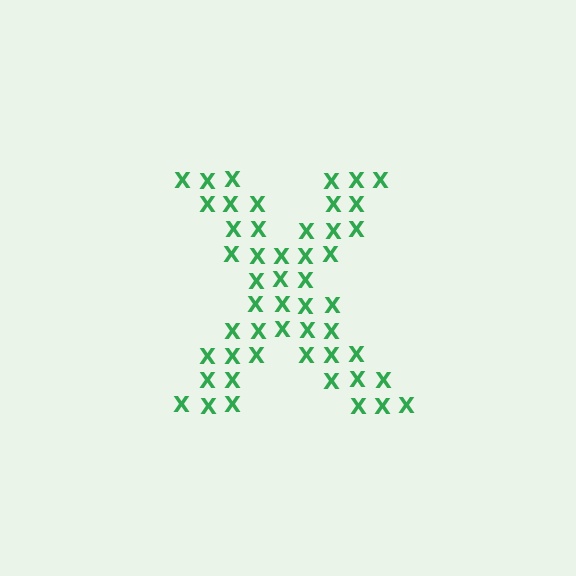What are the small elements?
The small elements are letter X's.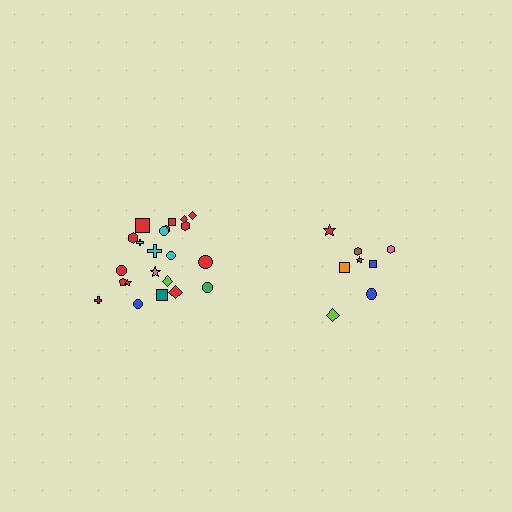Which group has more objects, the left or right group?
The left group.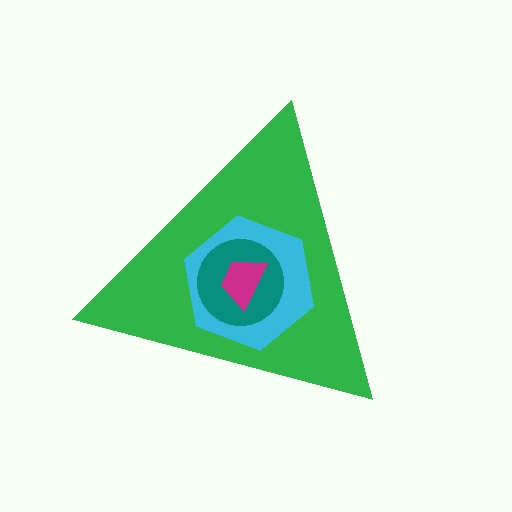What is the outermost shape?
The green triangle.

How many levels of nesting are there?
4.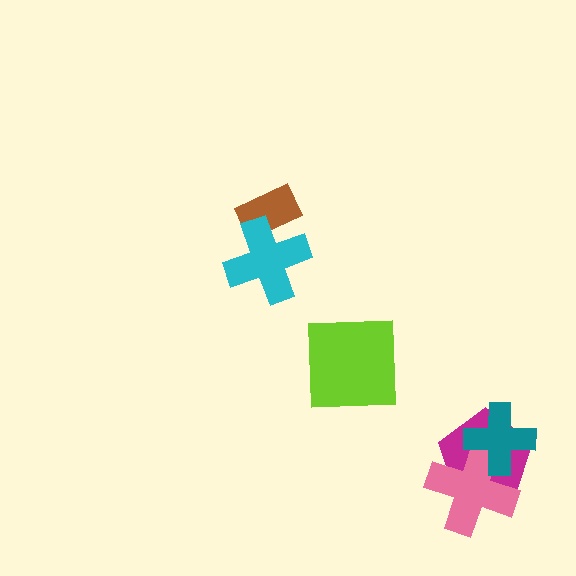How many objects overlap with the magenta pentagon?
2 objects overlap with the magenta pentagon.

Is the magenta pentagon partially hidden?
Yes, it is partially covered by another shape.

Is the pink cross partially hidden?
Yes, it is partially covered by another shape.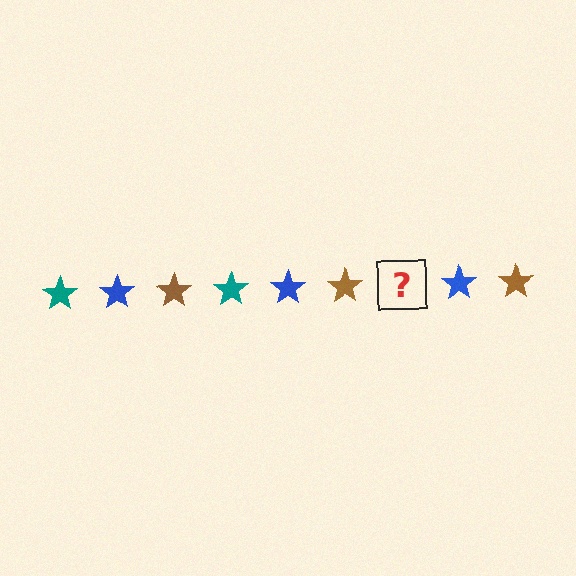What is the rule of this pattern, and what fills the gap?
The rule is that the pattern cycles through teal, blue, brown stars. The gap should be filled with a teal star.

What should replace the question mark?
The question mark should be replaced with a teal star.